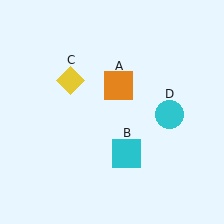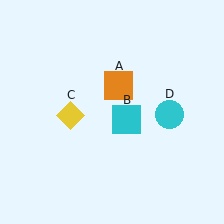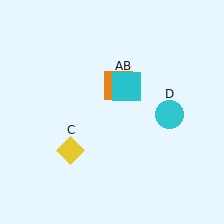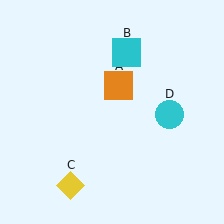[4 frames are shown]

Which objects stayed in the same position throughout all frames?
Orange square (object A) and cyan circle (object D) remained stationary.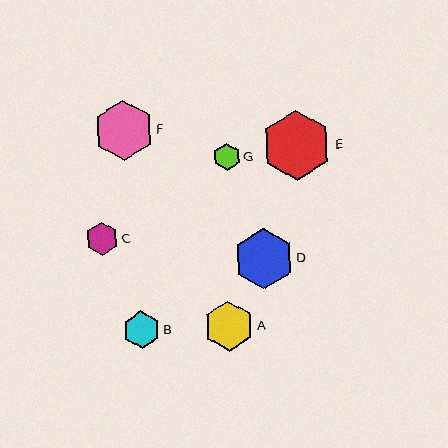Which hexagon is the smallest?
Hexagon G is the smallest with a size of approximately 27 pixels.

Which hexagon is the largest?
Hexagon E is the largest with a size of approximately 70 pixels.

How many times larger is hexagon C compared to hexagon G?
Hexagon C is approximately 1.2 times the size of hexagon G.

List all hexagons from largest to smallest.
From largest to smallest: E, D, F, A, B, C, G.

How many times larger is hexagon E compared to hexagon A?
Hexagon E is approximately 1.4 times the size of hexagon A.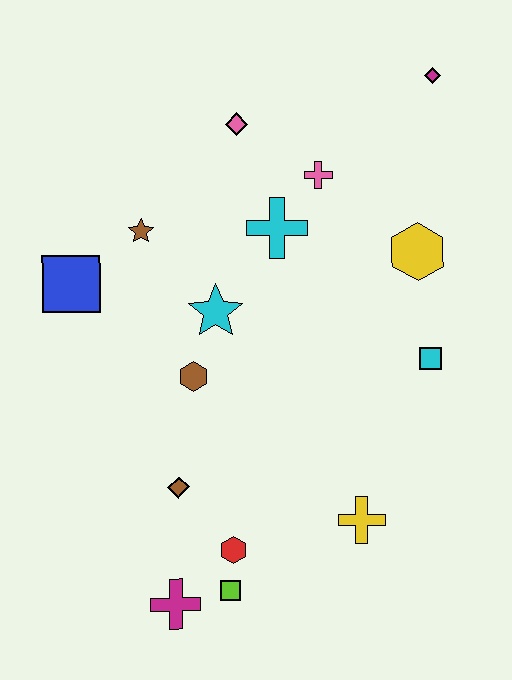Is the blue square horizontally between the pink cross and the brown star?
No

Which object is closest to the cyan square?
The yellow hexagon is closest to the cyan square.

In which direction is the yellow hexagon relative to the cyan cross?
The yellow hexagon is to the right of the cyan cross.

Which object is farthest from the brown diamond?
The magenta diamond is farthest from the brown diamond.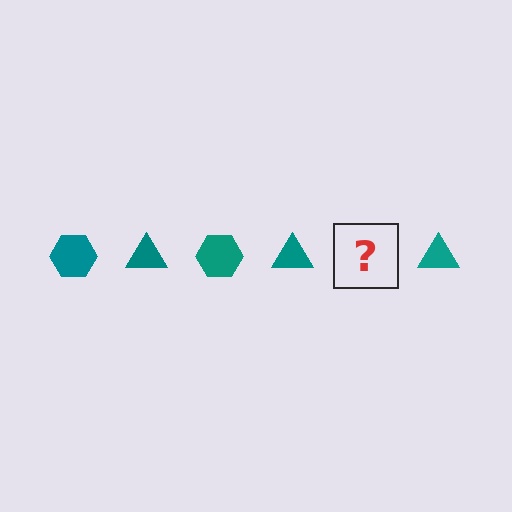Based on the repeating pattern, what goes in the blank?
The blank should be a teal hexagon.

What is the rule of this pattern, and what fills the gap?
The rule is that the pattern cycles through hexagon, triangle shapes in teal. The gap should be filled with a teal hexagon.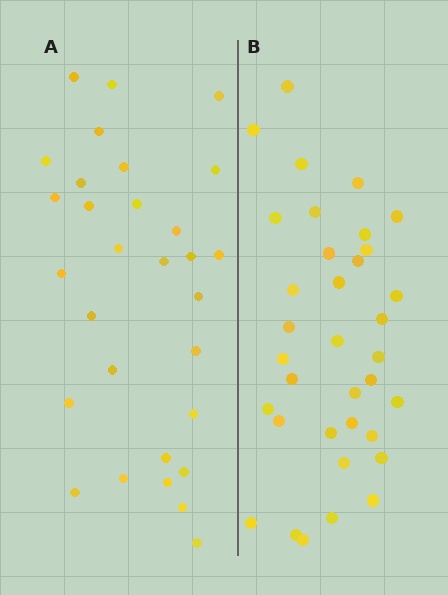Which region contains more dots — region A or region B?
Region B (the right region) has more dots.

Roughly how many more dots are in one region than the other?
Region B has about 5 more dots than region A.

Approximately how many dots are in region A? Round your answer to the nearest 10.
About 30 dots.